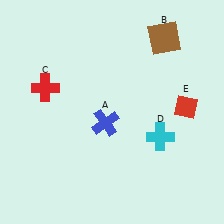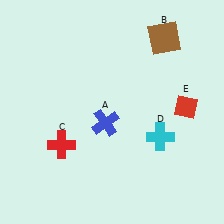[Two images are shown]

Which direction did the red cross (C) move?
The red cross (C) moved down.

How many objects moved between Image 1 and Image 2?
1 object moved between the two images.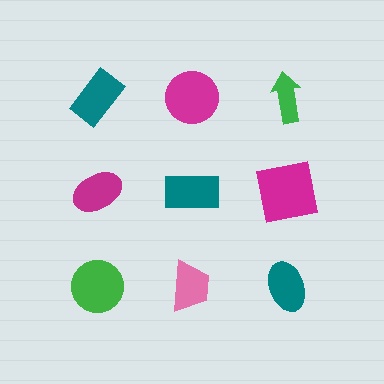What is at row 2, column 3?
A magenta square.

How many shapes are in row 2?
3 shapes.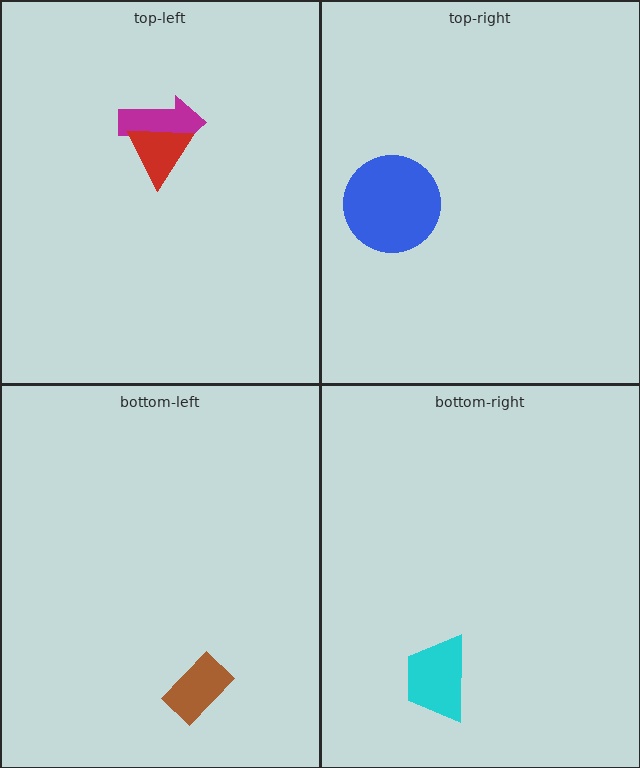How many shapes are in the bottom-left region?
1.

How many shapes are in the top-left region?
2.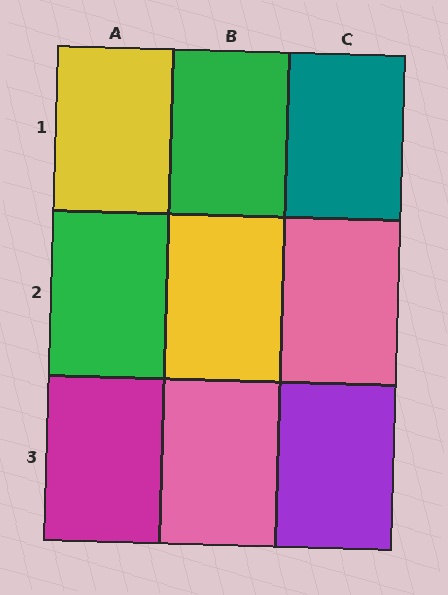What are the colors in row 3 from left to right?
Magenta, pink, purple.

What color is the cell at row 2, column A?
Green.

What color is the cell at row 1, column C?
Teal.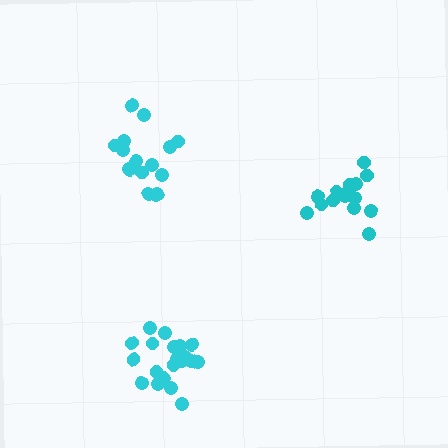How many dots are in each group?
Group 1: 16 dots, Group 2: 16 dots, Group 3: 20 dots (52 total).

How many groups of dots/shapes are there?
There are 3 groups.